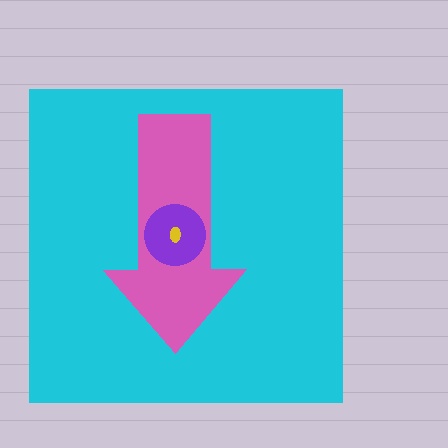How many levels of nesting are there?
4.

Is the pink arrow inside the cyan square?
Yes.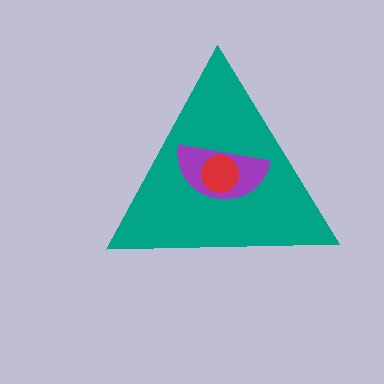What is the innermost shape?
The red circle.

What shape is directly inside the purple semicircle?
The red circle.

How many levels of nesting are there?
3.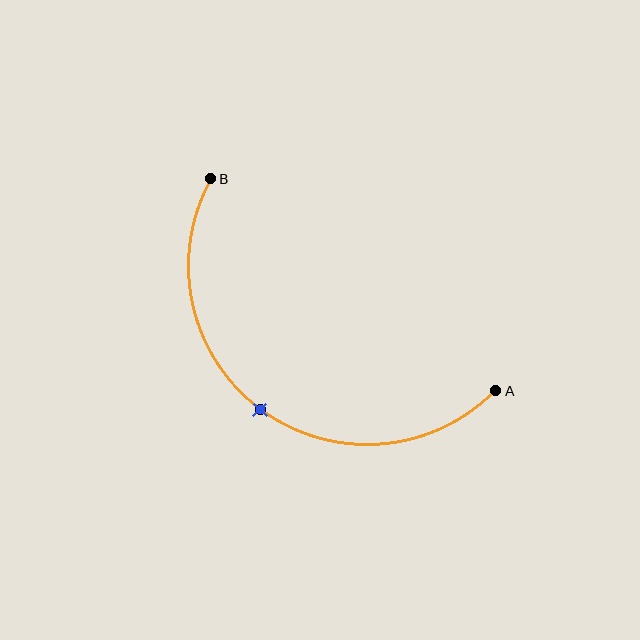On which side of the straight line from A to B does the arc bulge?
The arc bulges below and to the left of the straight line connecting A and B.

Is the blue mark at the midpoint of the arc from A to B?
Yes. The blue mark lies on the arc at equal arc-length from both A and B — it is the arc midpoint.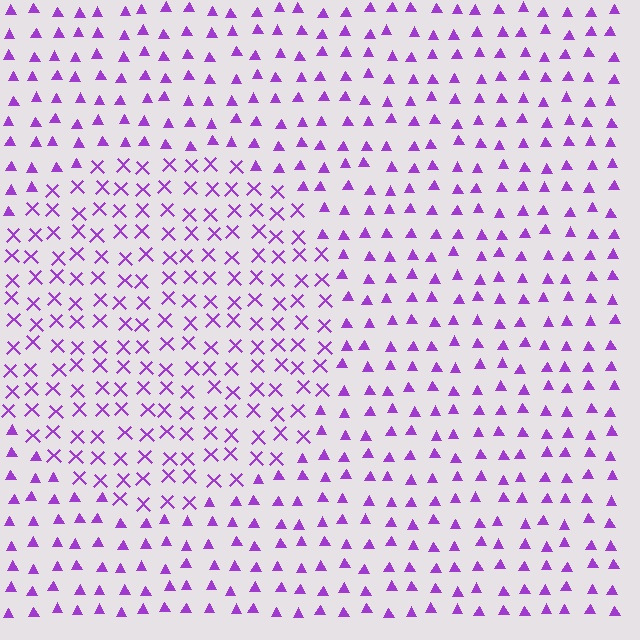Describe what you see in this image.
The image is filled with small purple elements arranged in a uniform grid. A circle-shaped region contains X marks, while the surrounding area contains triangles. The boundary is defined purely by the change in element shape.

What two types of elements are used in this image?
The image uses X marks inside the circle region and triangles outside it.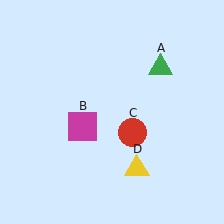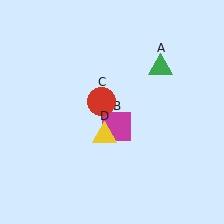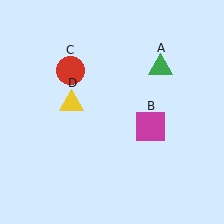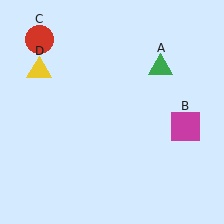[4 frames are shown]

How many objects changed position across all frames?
3 objects changed position: magenta square (object B), red circle (object C), yellow triangle (object D).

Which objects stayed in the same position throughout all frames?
Green triangle (object A) remained stationary.